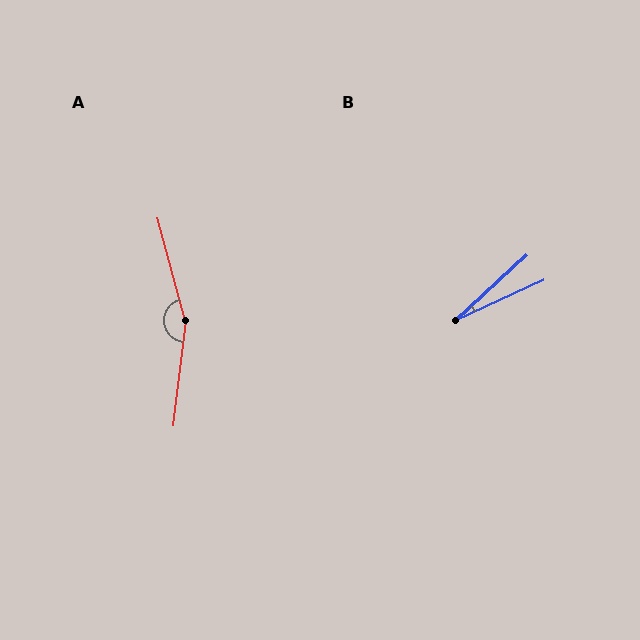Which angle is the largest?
A, at approximately 158 degrees.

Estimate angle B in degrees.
Approximately 18 degrees.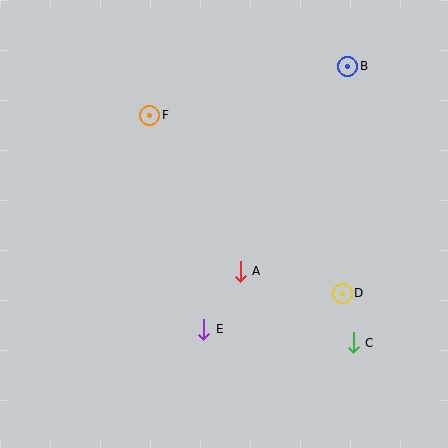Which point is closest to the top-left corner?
Point F is closest to the top-left corner.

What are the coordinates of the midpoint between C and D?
The midpoint between C and D is at (348, 318).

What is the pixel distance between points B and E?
The distance between B and E is 300 pixels.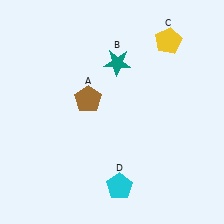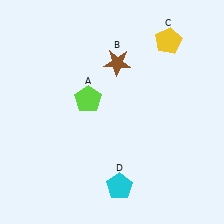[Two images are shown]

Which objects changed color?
A changed from brown to lime. B changed from teal to brown.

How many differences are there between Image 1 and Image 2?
There are 2 differences between the two images.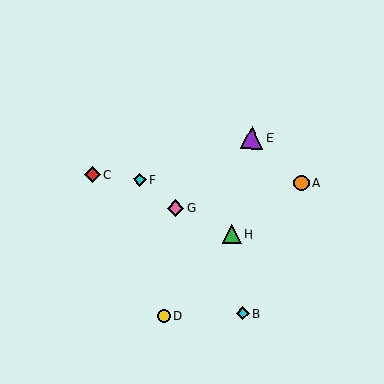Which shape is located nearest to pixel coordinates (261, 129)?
The purple triangle (labeled E) at (252, 137) is nearest to that location.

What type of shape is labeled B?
Shape B is a cyan diamond.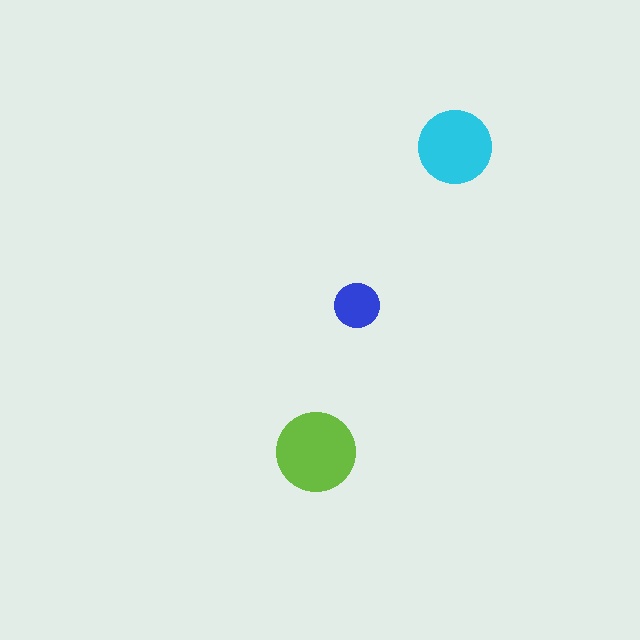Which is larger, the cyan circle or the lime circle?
The lime one.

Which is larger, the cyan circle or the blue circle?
The cyan one.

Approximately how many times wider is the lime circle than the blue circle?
About 2 times wider.